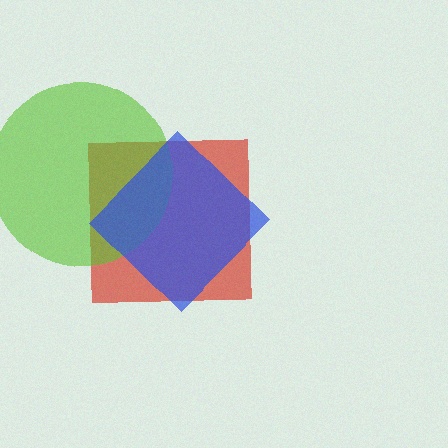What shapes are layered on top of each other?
The layered shapes are: a red square, a lime circle, a blue diamond.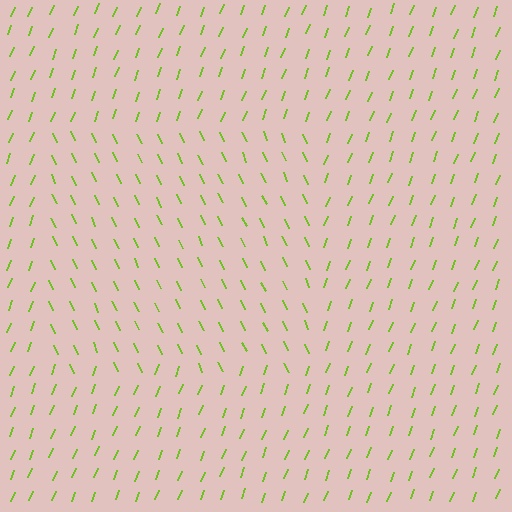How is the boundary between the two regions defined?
The boundary is defined purely by a change in line orientation (approximately 45 degrees difference). All lines are the same color and thickness.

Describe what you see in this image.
The image is filled with small lime line segments. A rectangle region in the image has lines oriented differently from the surrounding lines, creating a visible texture boundary.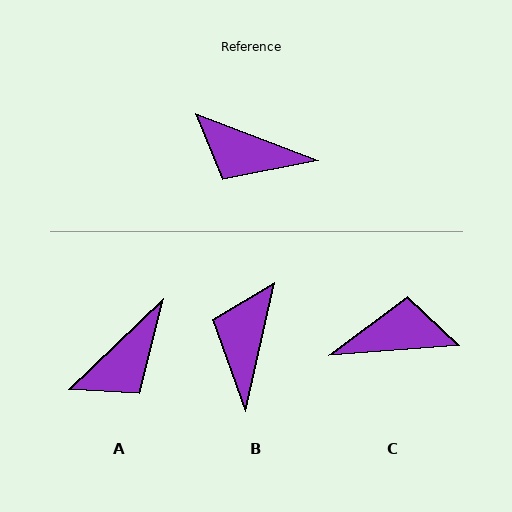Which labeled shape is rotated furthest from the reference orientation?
C, about 155 degrees away.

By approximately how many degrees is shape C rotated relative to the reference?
Approximately 155 degrees clockwise.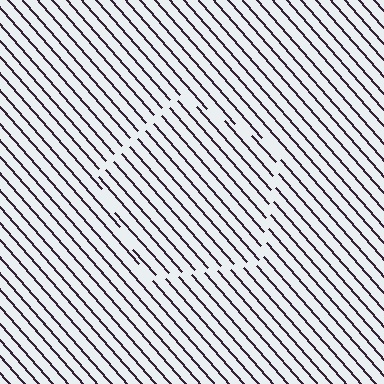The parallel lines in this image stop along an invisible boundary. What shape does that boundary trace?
An illusory pentagon. The interior of the shape contains the same grating, shifted by half a period — the contour is defined by the phase discontinuity where line-ends from the inner and outer gratings abut.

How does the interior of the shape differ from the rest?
The interior of the shape contains the same grating, shifted by half a period — the contour is defined by the phase discontinuity where line-ends from the inner and outer gratings abut.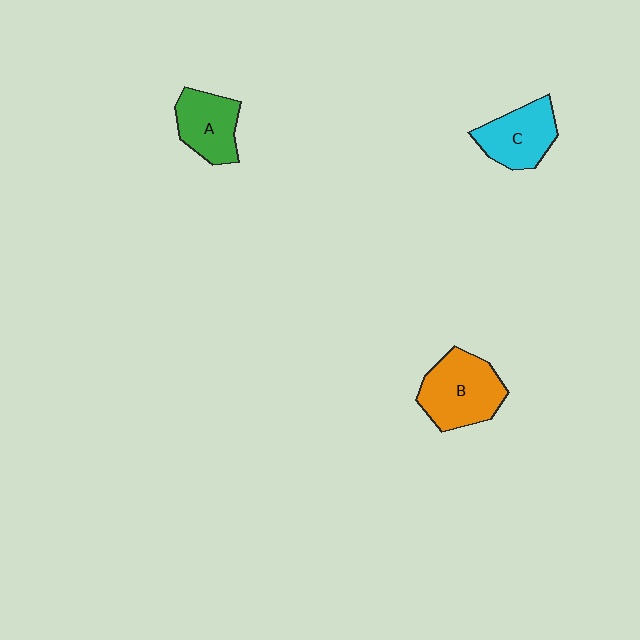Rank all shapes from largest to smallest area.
From largest to smallest: B (orange), C (cyan), A (green).